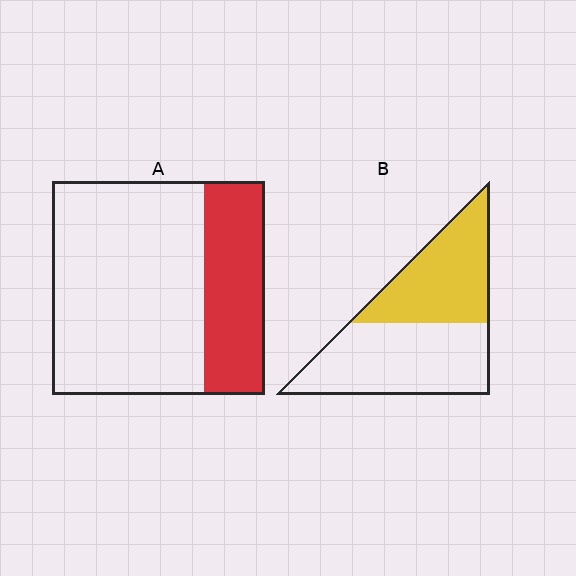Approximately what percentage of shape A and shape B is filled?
A is approximately 30% and B is approximately 45%.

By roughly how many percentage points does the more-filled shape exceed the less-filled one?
By roughly 15 percentage points (B over A).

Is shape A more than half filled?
No.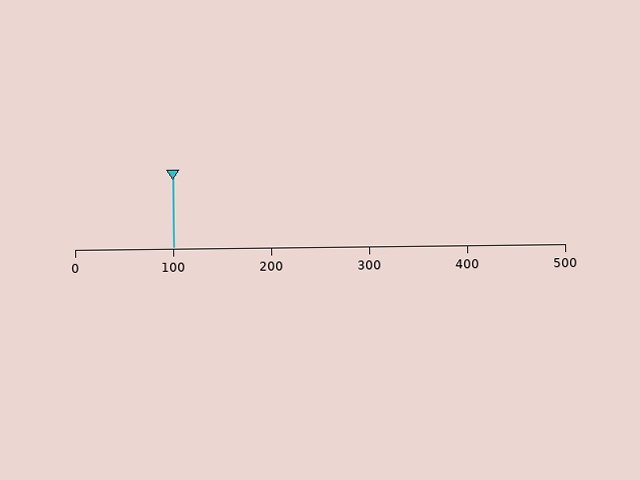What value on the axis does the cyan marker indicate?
The marker indicates approximately 100.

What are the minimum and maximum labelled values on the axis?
The axis runs from 0 to 500.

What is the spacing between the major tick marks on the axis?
The major ticks are spaced 100 apart.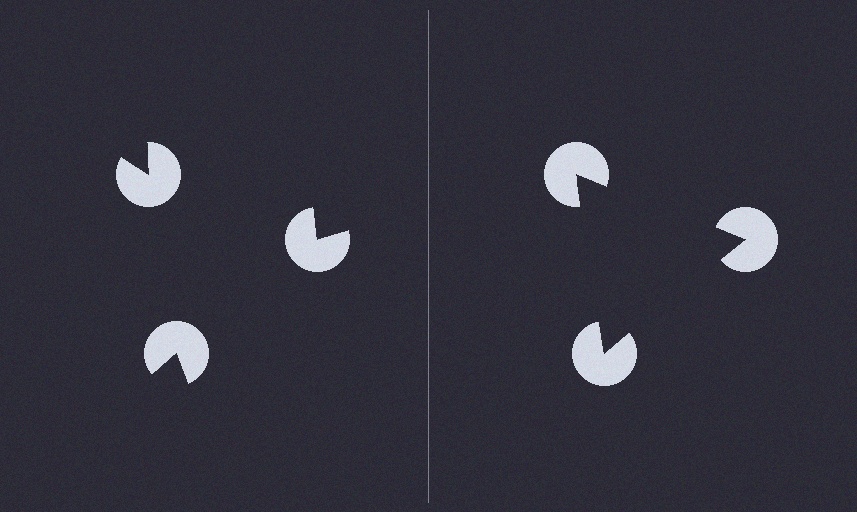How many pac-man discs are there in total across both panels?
6 — 3 on each side.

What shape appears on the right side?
An illusory triangle.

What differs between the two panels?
The pac-man discs are positioned identically on both sides; only the wedge orientations differ. On the right they align to a triangle; on the left they are misaligned.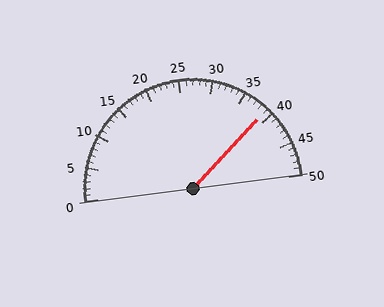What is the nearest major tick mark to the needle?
The nearest major tick mark is 40.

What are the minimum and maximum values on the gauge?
The gauge ranges from 0 to 50.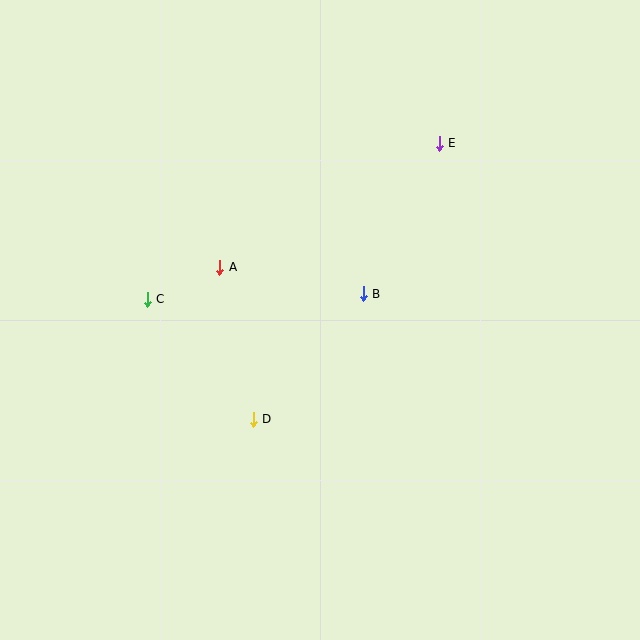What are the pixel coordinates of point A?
Point A is at (220, 267).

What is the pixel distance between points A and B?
The distance between A and B is 146 pixels.